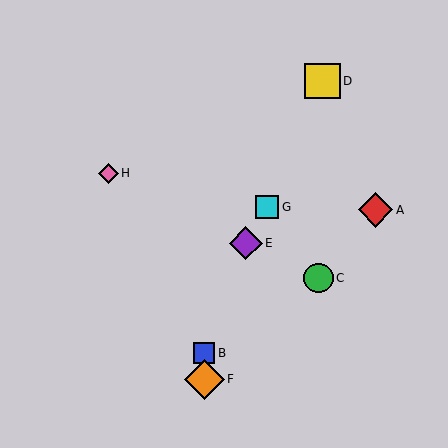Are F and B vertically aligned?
Yes, both are at x≈204.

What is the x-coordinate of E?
Object E is at x≈246.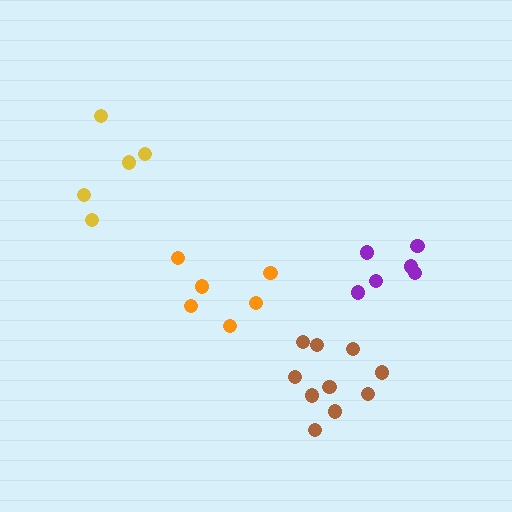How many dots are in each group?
Group 1: 10 dots, Group 2: 6 dots, Group 3: 6 dots, Group 4: 5 dots (27 total).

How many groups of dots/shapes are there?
There are 4 groups.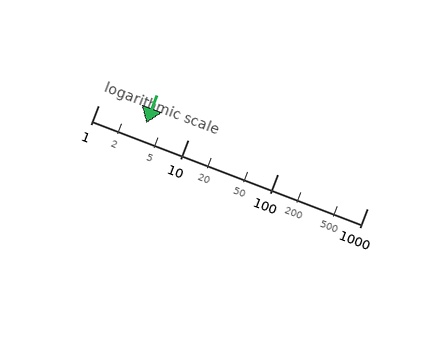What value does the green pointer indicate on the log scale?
The pointer indicates approximately 3.4.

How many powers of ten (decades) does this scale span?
The scale spans 3 decades, from 1 to 1000.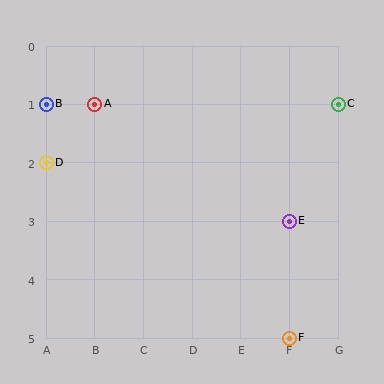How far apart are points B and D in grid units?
Points B and D are 1 row apart.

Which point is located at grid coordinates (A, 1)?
Point B is at (A, 1).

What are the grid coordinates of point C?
Point C is at grid coordinates (G, 1).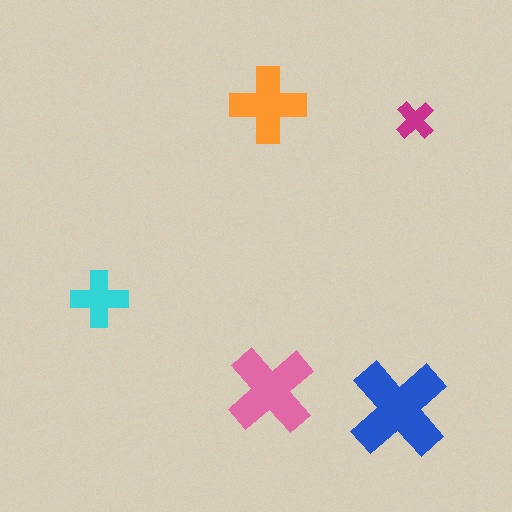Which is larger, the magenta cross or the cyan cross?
The cyan one.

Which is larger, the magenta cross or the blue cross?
The blue one.